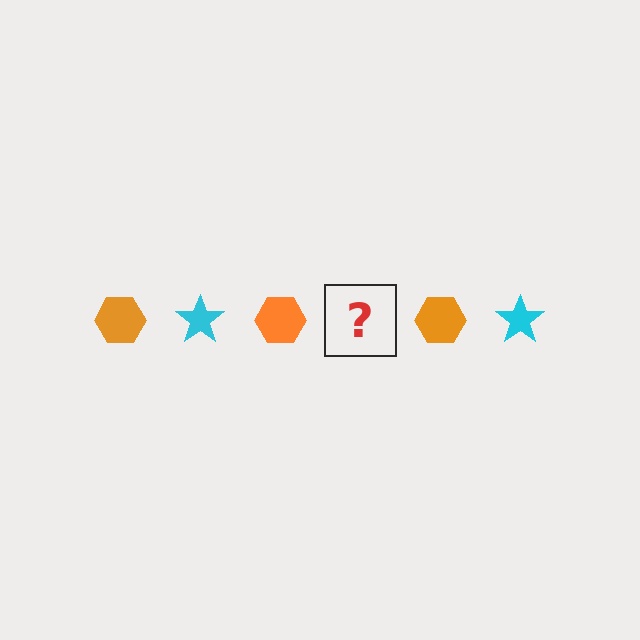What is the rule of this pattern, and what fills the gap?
The rule is that the pattern alternates between orange hexagon and cyan star. The gap should be filled with a cyan star.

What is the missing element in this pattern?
The missing element is a cyan star.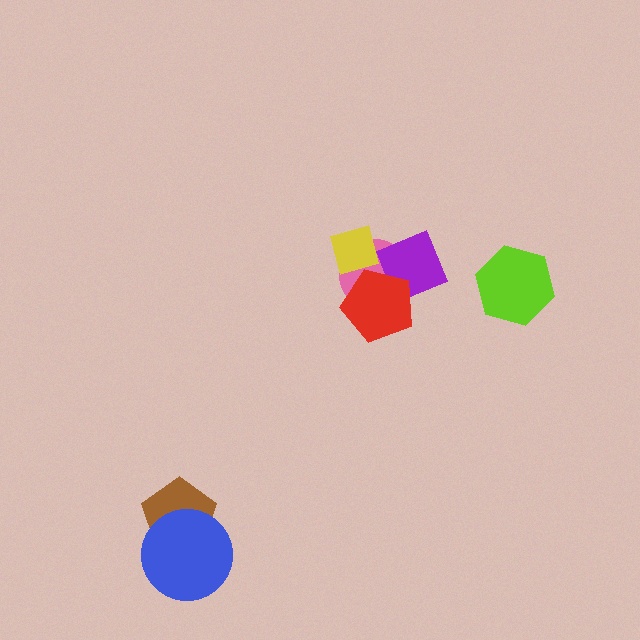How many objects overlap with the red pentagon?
2 objects overlap with the red pentagon.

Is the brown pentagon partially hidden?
Yes, it is partially covered by another shape.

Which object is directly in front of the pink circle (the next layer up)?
The yellow diamond is directly in front of the pink circle.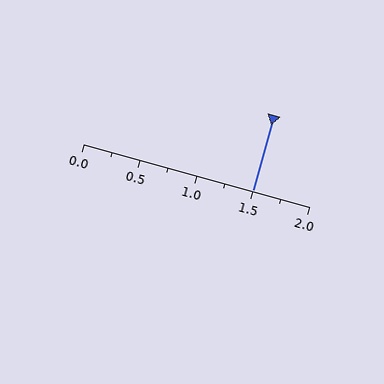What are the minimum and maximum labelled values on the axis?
The axis runs from 0.0 to 2.0.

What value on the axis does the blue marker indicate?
The marker indicates approximately 1.5.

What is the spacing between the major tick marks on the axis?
The major ticks are spaced 0.5 apart.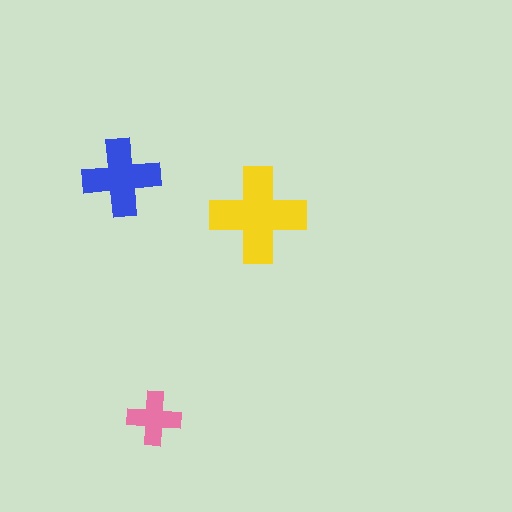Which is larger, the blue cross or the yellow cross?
The yellow one.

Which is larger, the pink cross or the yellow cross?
The yellow one.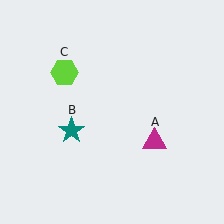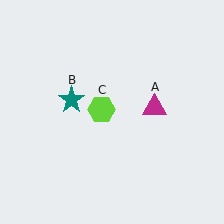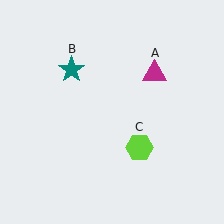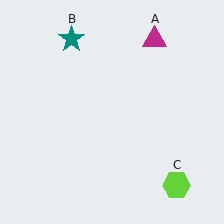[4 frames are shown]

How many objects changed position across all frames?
3 objects changed position: magenta triangle (object A), teal star (object B), lime hexagon (object C).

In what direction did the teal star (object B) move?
The teal star (object B) moved up.